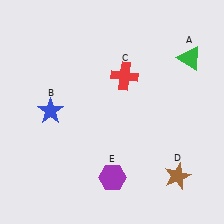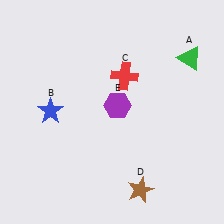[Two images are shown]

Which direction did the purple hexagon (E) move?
The purple hexagon (E) moved up.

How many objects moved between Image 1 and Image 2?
2 objects moved between the two images.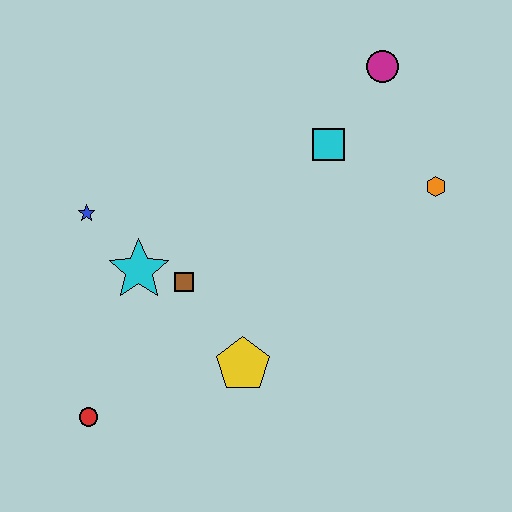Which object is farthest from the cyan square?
The red circle is farthest from the cyan square.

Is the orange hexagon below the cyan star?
No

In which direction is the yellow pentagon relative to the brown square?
The yellow pentagon is below the brown square.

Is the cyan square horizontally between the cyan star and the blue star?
No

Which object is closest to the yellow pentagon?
The brown square is closest to the yellow pentagon.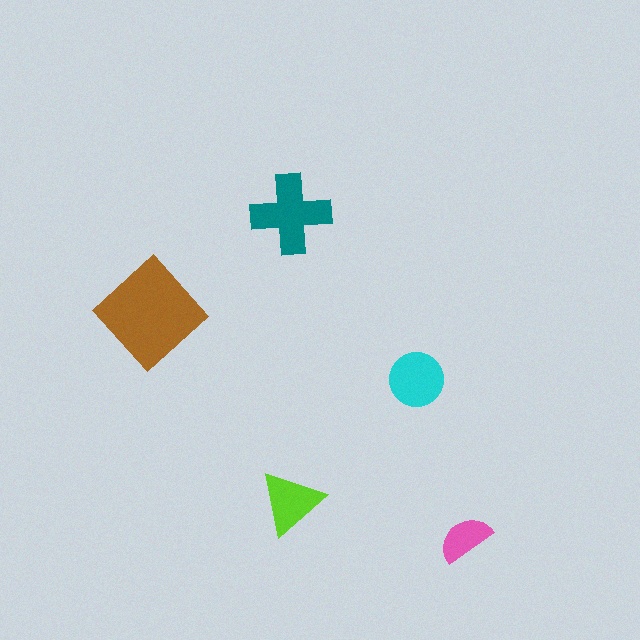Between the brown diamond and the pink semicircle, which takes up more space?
The brown diamond.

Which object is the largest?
The brown diamond.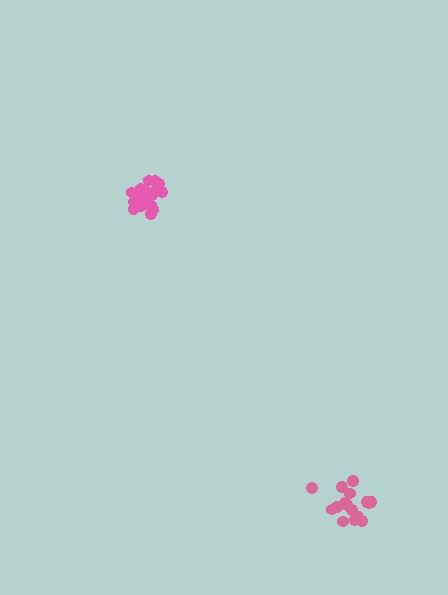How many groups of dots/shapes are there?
There are 2 groups.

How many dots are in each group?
Group 1: 16 dots, Group 2: 18 dots (34 total).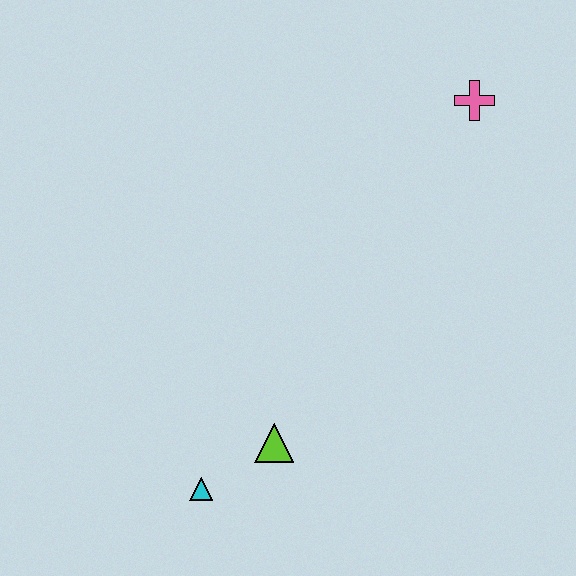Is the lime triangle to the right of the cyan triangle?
Yes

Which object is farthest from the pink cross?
The cyan triangle is farthest from the pink cross.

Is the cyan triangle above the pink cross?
No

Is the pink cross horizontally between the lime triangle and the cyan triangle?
No